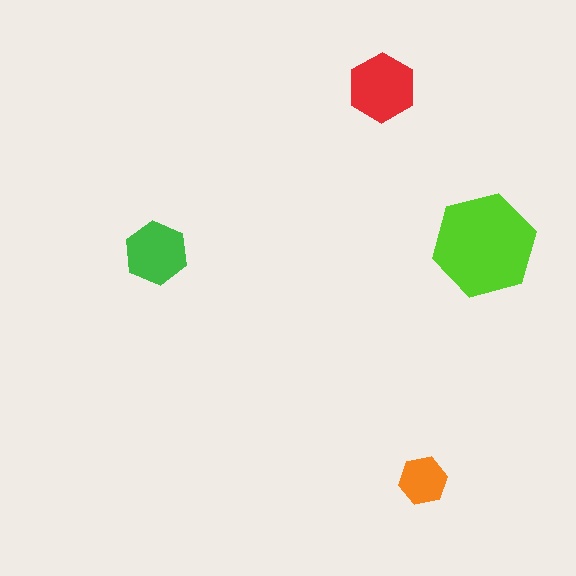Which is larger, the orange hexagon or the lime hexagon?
The lime one.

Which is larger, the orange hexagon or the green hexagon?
The green one.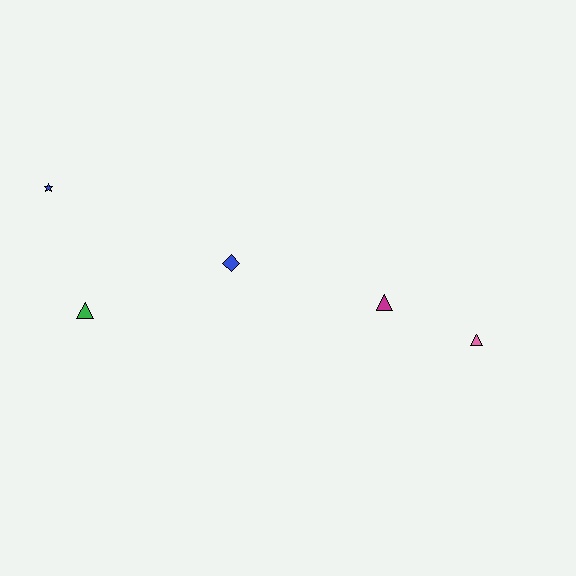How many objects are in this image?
There are 5 objects.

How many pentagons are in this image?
There are no pentagons.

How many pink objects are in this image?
There is 1 pink object.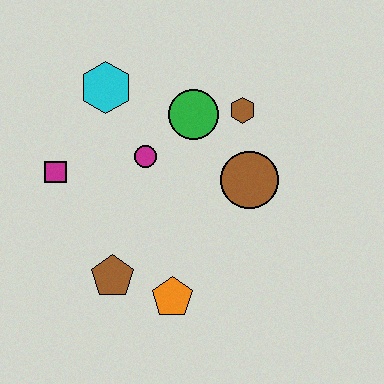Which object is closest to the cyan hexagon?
The magenta circle is closest to the cyan hexagon.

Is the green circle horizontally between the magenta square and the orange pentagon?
No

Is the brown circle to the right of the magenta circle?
Yes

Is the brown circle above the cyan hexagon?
No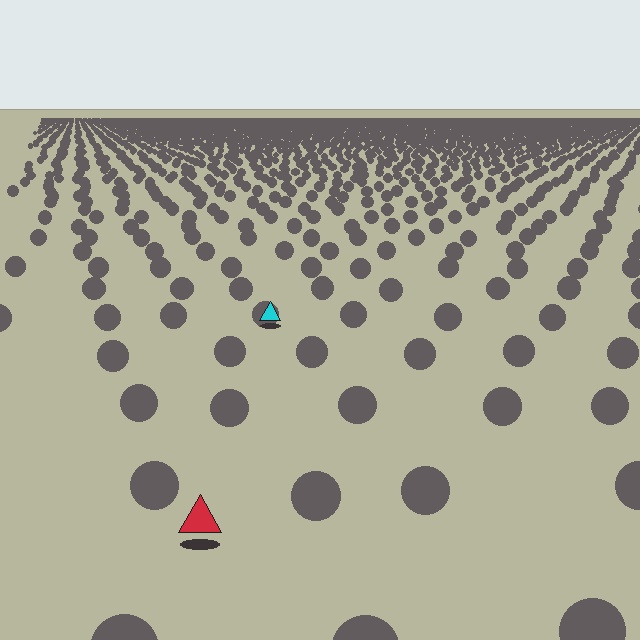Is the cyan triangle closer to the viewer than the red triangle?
No. The red triangle is closer — you can tell from the texture gradient: the ground texture is coarser near it.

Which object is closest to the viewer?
The red triangle is closest. The texture marks near it are larger and more spread out.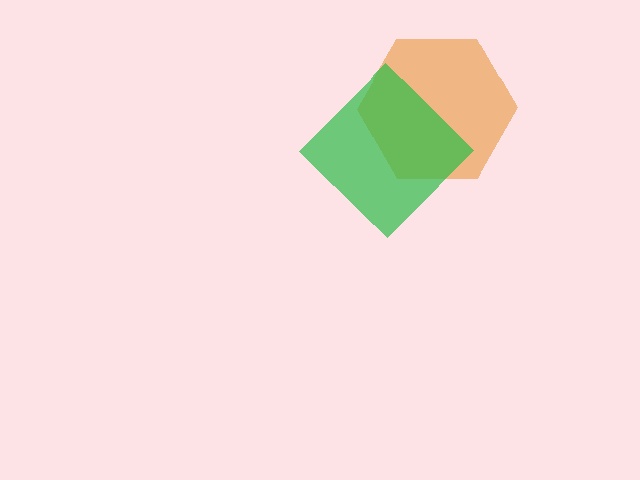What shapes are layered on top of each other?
The layered shapes are: an orange hexagon, a green diamond.